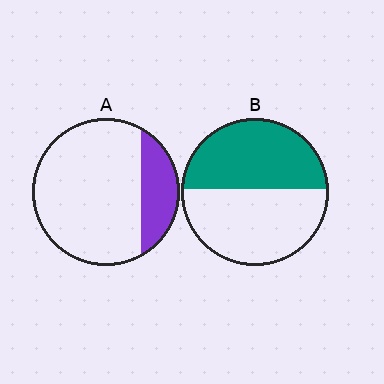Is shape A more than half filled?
No.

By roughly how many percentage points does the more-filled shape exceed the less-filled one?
By roughly 25 percentage points (B over A).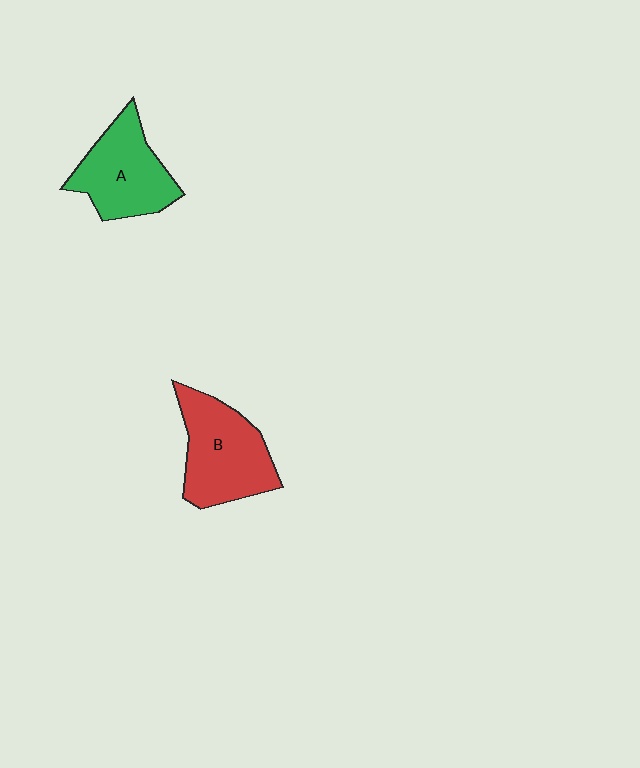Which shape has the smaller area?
Shape A (green).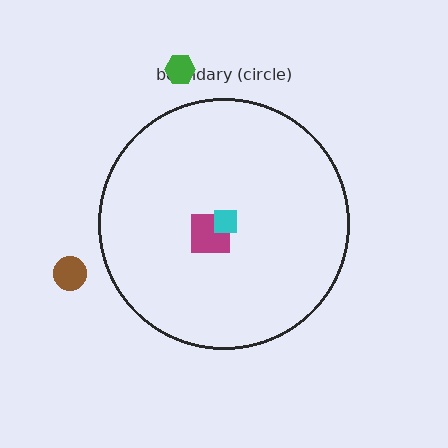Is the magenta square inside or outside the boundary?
Inside.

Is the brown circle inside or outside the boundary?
Outside.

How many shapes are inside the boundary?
2 inside, 2 outside.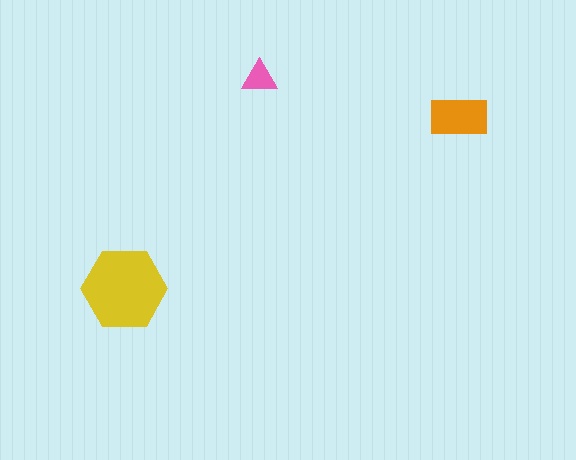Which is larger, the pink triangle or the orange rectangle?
The orange rectangle.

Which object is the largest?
The yellow hexagon.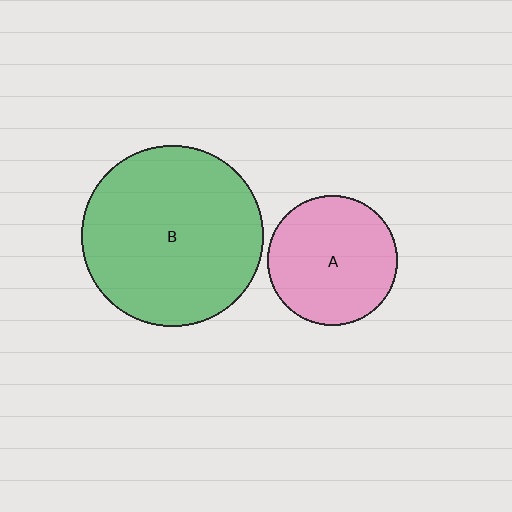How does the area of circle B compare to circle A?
Approximately 2.0 times.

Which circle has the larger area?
Circle B (green).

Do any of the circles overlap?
No, none of the circles overlap.